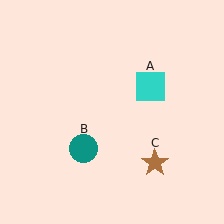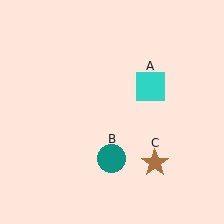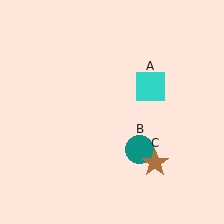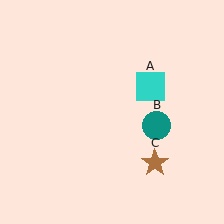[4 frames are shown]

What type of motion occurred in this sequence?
The teal circle (object B) rotated counterclockwise around the center of the scene.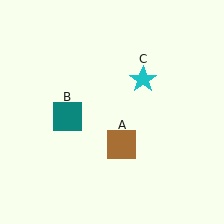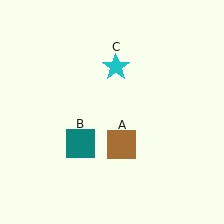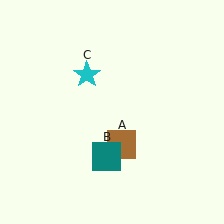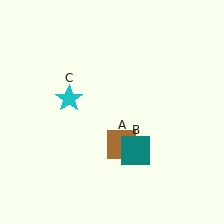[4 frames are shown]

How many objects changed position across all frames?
2 objects changed position: teal square (object B), cyan star (object C).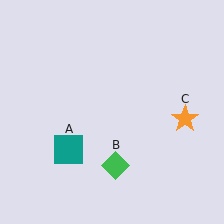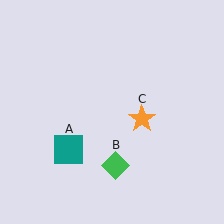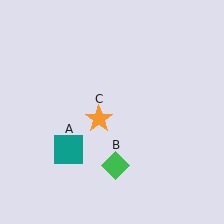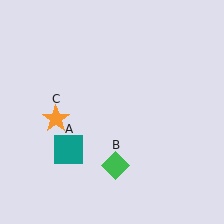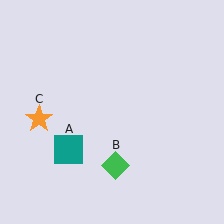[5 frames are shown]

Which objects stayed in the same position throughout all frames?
Teal square (object A) and green diamond (object B) remained stationary.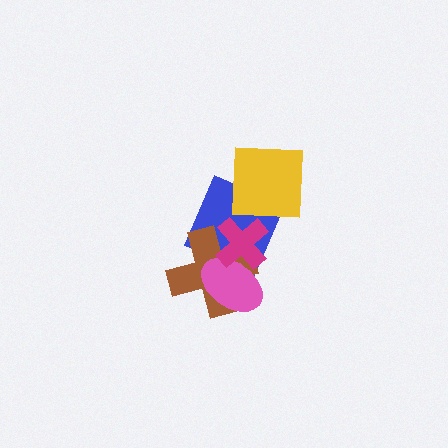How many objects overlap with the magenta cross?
4 objects overlap with the magenta cross.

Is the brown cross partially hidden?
Yes, it is partially covered by another shape.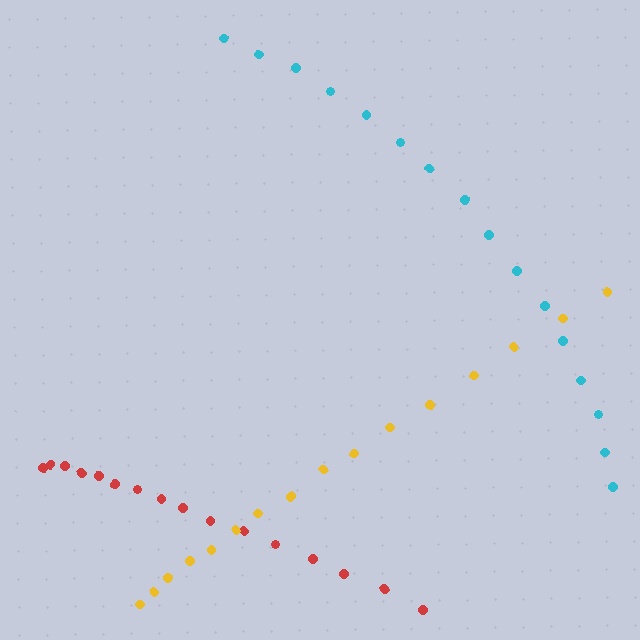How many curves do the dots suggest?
There are 3 distinct paths.